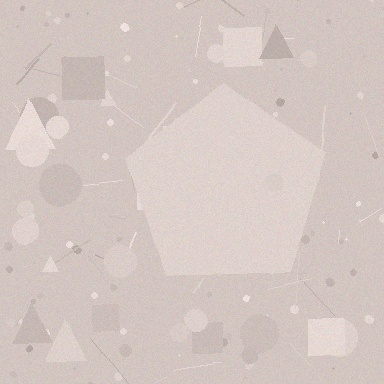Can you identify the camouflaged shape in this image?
The camouflaged shape is a pentagon.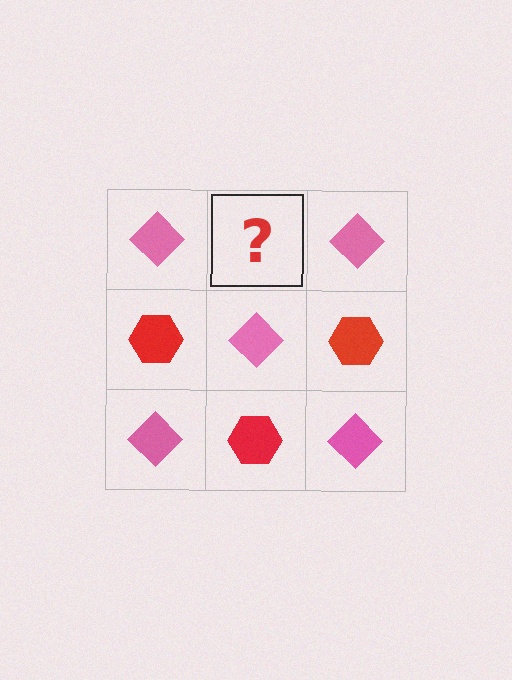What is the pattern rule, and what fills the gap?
The rule is that it alternates pink diamond and red hexagon in a checkerboard pattern. The gap should be filled with a red hexagon.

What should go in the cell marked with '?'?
The missing cell should contain a red hexagon.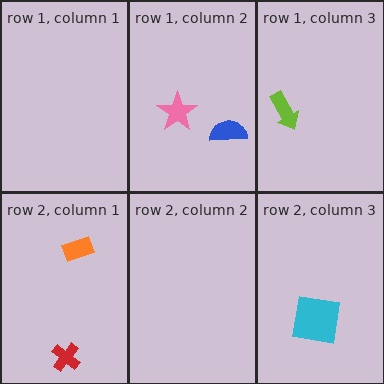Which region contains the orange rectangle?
The row 2, column 1 region.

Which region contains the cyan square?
The row 2, column 3 region.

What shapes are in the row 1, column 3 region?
The lime arrow.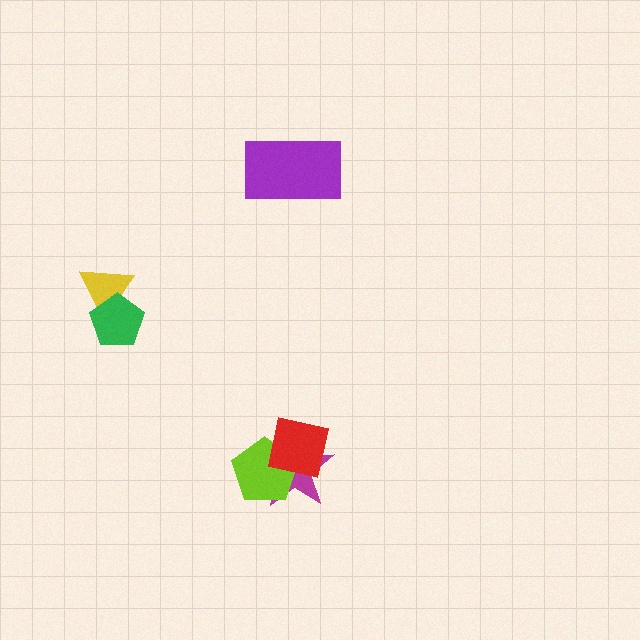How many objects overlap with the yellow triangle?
1 object overlaps with the yellow triangle.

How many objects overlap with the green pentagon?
1 object overlaps with the green pentagon.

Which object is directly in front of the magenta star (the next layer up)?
The lime pentagon is directly in front of the magenta star.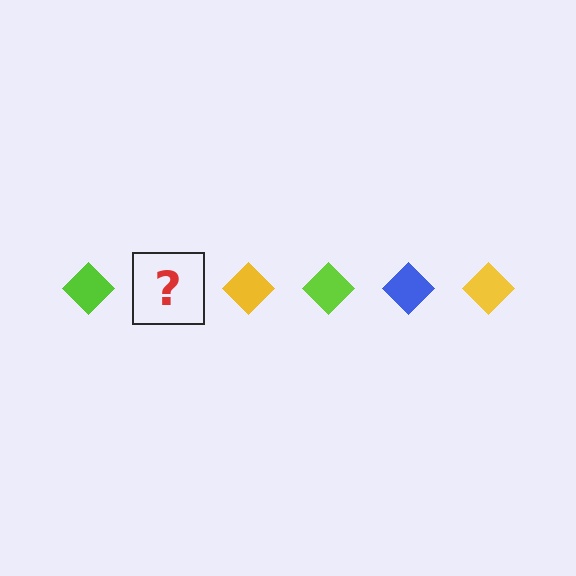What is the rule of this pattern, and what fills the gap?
The rule is that the pattern cycles through lime, blue, yellow diamonds. The gap should be filled with a blue diamond.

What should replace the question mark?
The question mark should be replaced with a blue diamond.